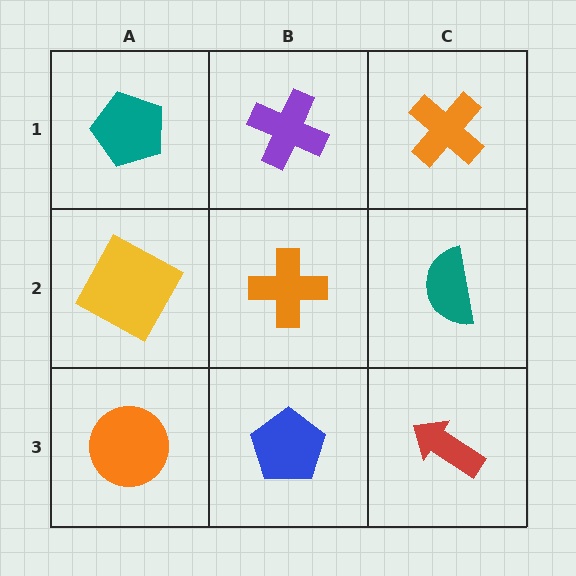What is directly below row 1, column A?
A yellow square.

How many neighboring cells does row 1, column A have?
2.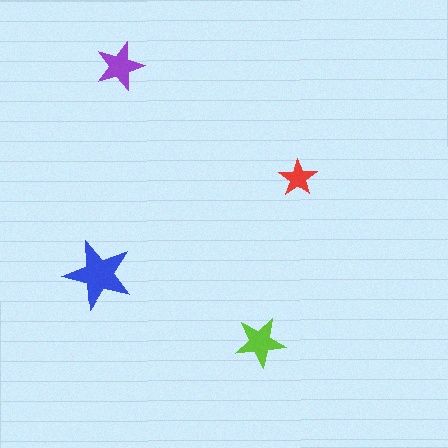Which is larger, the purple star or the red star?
The purple one.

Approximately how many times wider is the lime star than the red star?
About 1.5 times wider.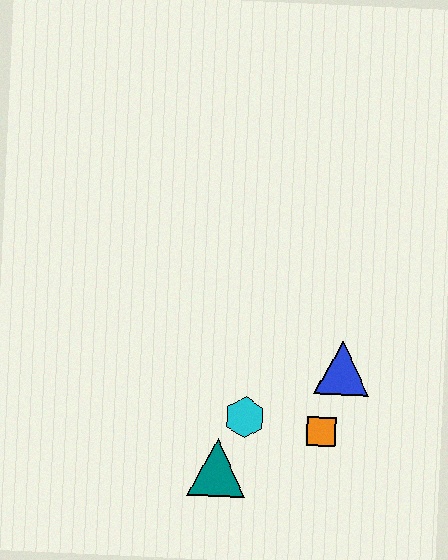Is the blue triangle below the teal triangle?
No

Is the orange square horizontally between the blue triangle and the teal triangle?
Yes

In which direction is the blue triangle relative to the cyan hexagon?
The blue triangle is to the right of the cyan hexagon.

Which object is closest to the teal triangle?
The cyan hexagon is closest to the teal triangle.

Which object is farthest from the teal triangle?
The blue triangle is farthest from the teal triangle.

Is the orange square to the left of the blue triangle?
Yes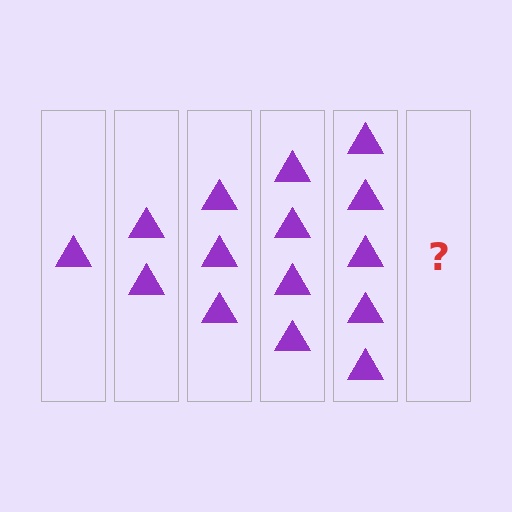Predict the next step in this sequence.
The next step is 6 triangles.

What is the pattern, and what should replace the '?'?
The pattern is that each step adds one more triangle. The '?' should be 6 triangles.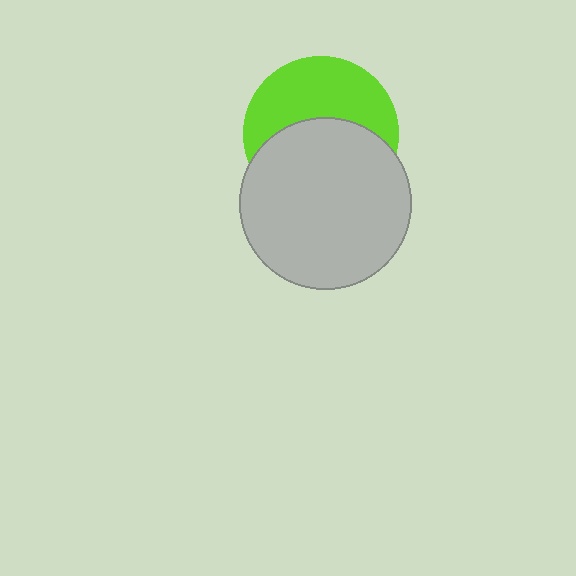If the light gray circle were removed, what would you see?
You would see the complete lime circle.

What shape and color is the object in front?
The object in front is a light gray circle.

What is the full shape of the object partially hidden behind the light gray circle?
The partially hidden object is a lime circle.